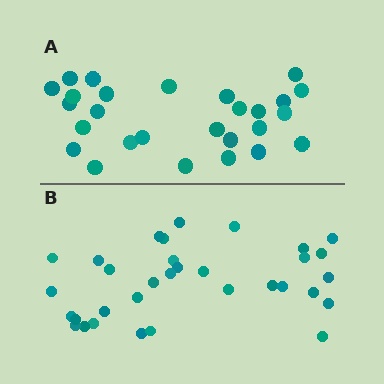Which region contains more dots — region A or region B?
Region B (the bottom region) has more dots.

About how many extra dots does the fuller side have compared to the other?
Region B has about 6 more dots than region A.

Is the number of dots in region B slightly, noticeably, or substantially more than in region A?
Region B has only slightly more — the two regions are fairly close. The ratio is roughly 1.2 to 1.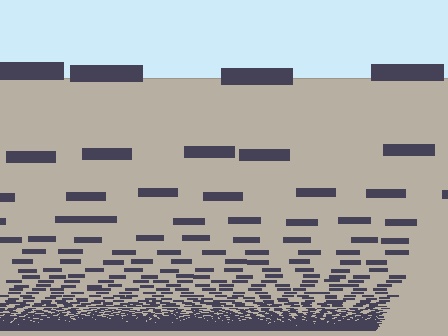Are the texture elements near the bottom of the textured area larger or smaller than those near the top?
Smaller. The gradient is inverted — elements near the bottom are smaller and denser.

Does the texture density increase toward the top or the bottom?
Density increases toward the bottom.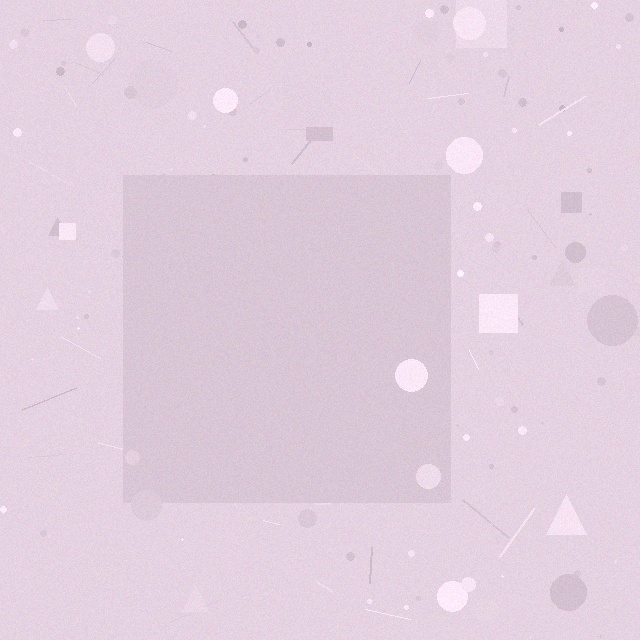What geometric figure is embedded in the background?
A square is embedded in the background.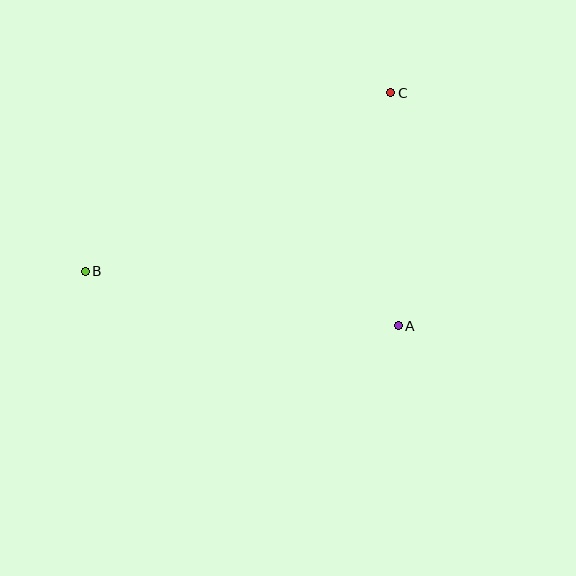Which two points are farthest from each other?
Points B and C are farthest from each other.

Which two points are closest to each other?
Points A and C are closest to each other.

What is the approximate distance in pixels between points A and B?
The distance between A and B is approximately 318 pixels.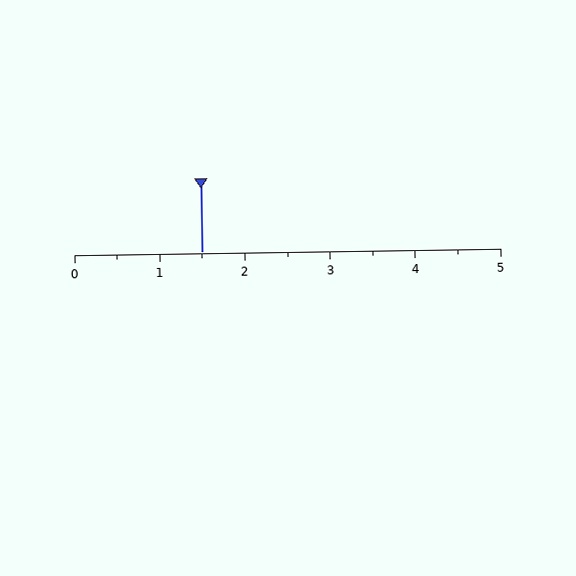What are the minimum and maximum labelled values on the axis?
The axis runs from 0 to 5.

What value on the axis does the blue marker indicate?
The marker indicates approximately 1.5.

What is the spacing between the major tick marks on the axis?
The major ticks are spaced 1 apart.